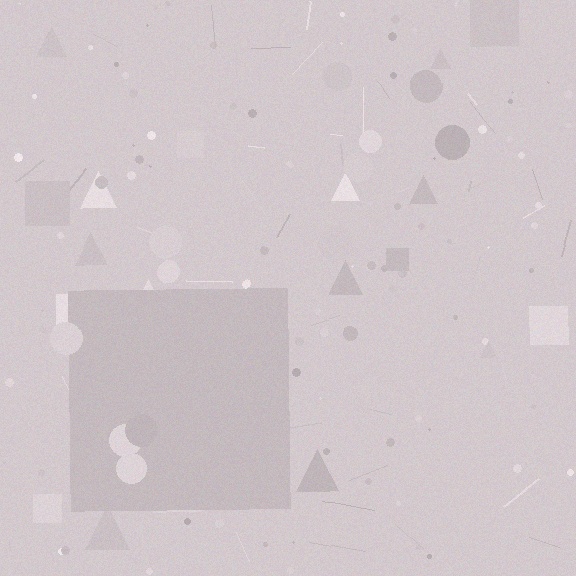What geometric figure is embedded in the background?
A square is embedded in the background.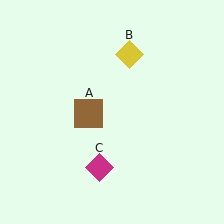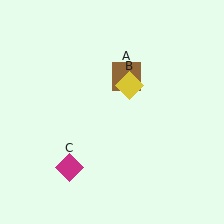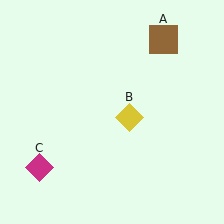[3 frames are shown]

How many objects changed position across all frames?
3 objects changed position: brown square (object A), yellow diamond (object B), magenta diamond (object C).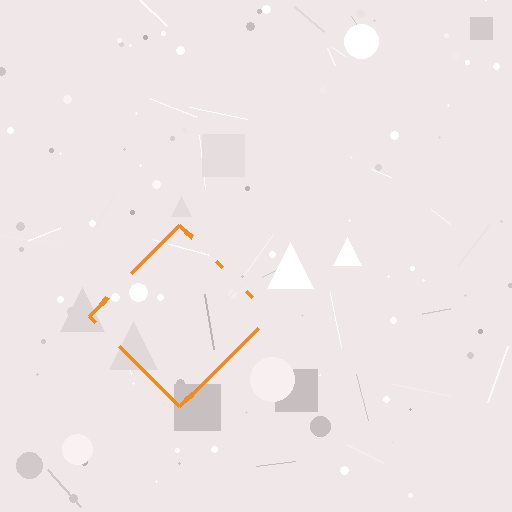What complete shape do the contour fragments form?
The contour fragments form a diamond.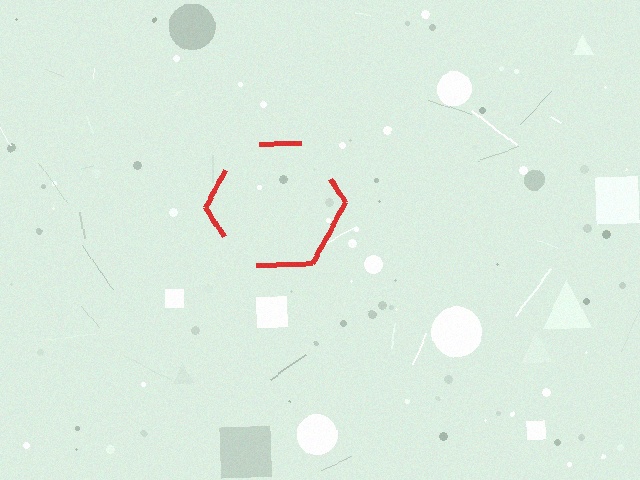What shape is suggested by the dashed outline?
The dashed outline suggests a hexagon.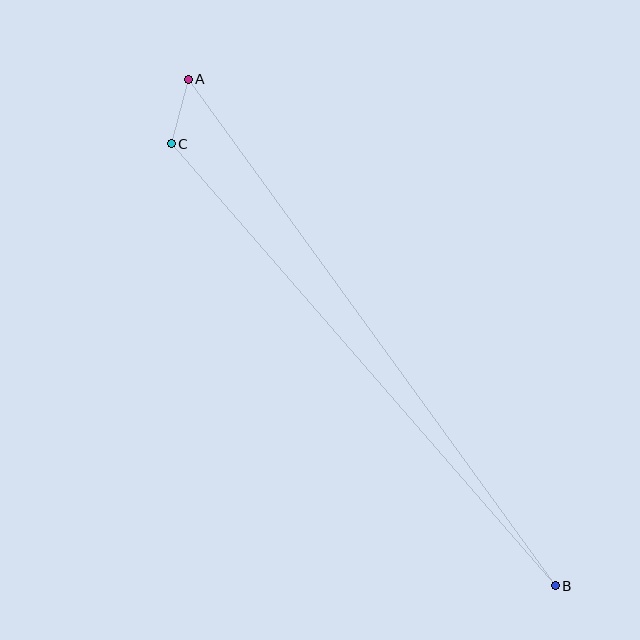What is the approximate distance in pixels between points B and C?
The distance between B and C is approximately 586 pixels.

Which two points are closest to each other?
Points A and C are closest to each other.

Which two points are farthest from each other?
Points A and B are farthest from each other.